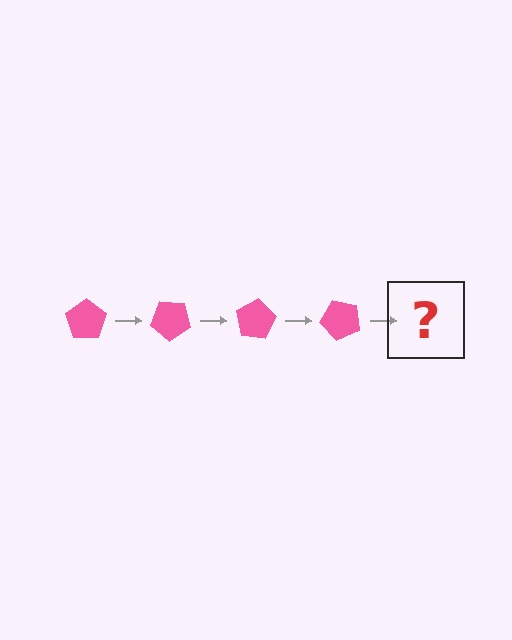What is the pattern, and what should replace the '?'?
The pattern is that the pentagon rotates 40 degrees each step. The '?' should be a pink pentagon rotated 160 degrees.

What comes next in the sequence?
The next element should be a pink pentagon rotated 160 degrees.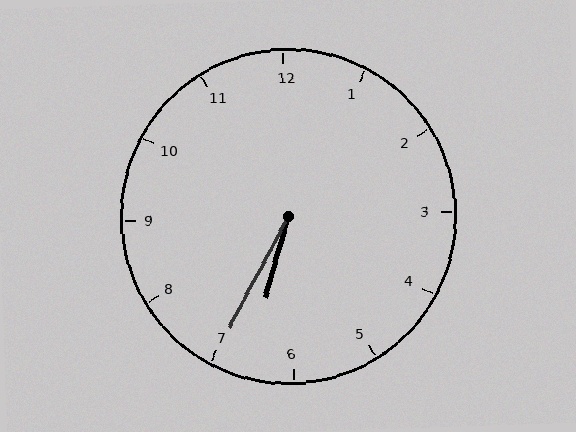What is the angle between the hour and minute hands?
Approximately 12 degrees.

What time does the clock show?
6:35.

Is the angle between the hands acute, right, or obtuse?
It is acute.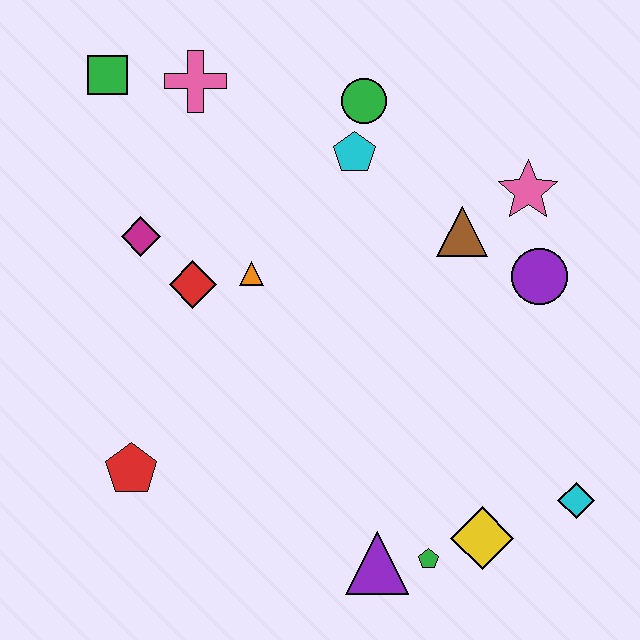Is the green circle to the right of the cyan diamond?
No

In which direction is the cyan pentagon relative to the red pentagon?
The cyan pentagon is above the red pentagon.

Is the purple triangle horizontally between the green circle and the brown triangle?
Yes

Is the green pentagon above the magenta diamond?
No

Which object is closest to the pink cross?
The green square is closest to the pink cross.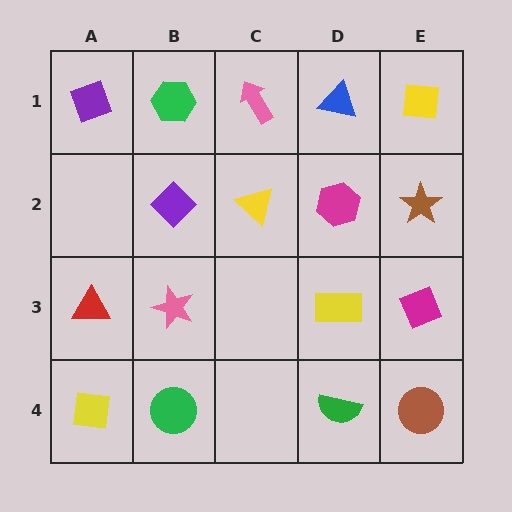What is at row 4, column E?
A brown circle.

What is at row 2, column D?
A magenta hexagon.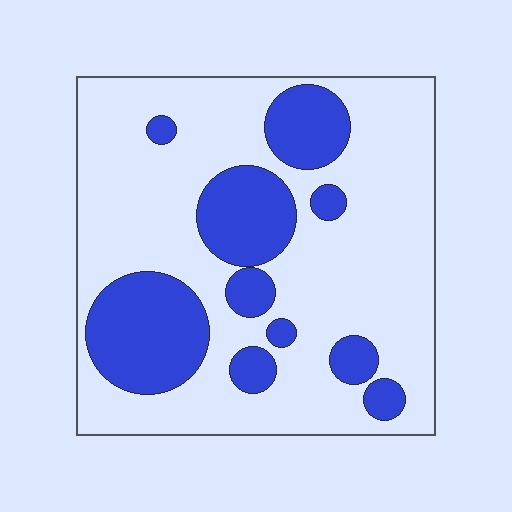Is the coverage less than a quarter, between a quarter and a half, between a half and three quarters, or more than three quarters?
Between a quarter and a half.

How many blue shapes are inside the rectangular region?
10.